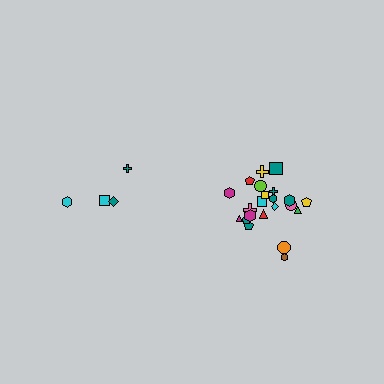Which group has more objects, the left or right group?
The right group.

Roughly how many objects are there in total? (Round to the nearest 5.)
Roughly 25 objects in total.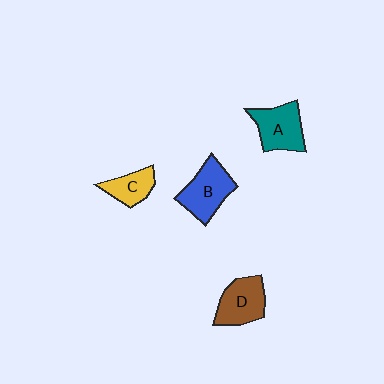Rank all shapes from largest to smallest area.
From largest to smallest: B (blue), A (teal), D (brown), C (yellow).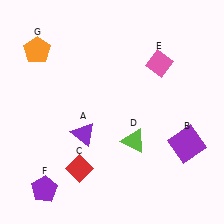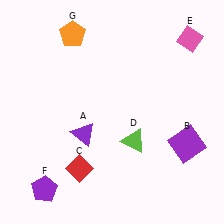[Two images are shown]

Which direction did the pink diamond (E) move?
The pink diamond (E) moved right.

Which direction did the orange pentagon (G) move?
The orange pentagon (G) moved right.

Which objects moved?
The objects that moved are: the pink diamond (E), the orange pentagon (G).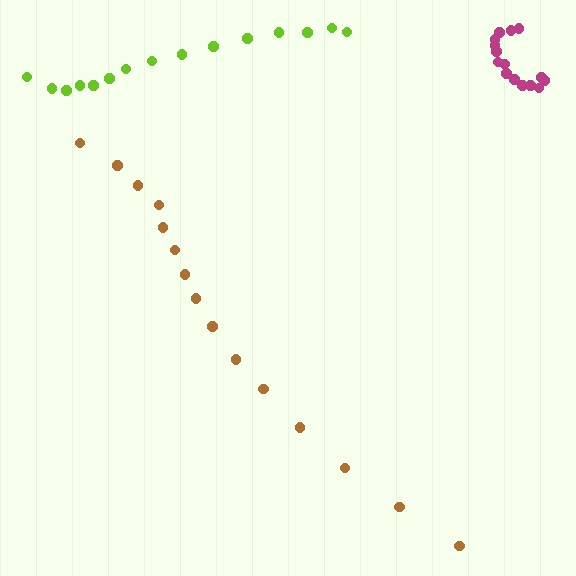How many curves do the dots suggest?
There are 3 distinct paths.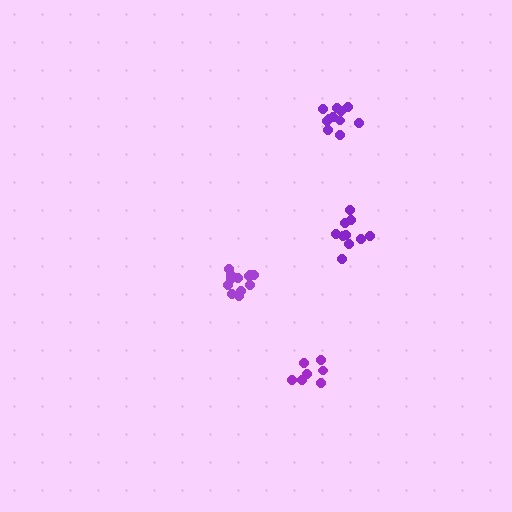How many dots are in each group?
Group 1: 12 dots, Group 2: 10 dots, Group 3: 11 dots, Group 4: 7 dots (40 total).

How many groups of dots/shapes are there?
There are 4 groups.